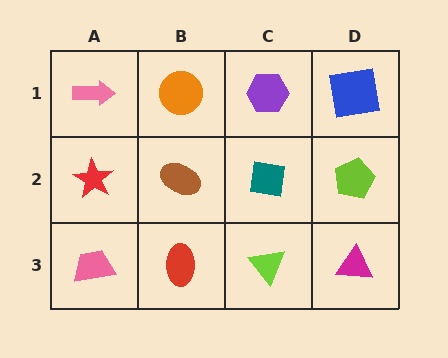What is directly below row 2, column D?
A magenta triangle.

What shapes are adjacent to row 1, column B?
A brown ellipse (row 2, column B), a pink arrow (row 1, column A), a purple hexagon (row 1, column C).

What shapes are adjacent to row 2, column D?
A blue square (row 1, column D), a magenta triangle (row 3, column D), a teal square (row 2, column C).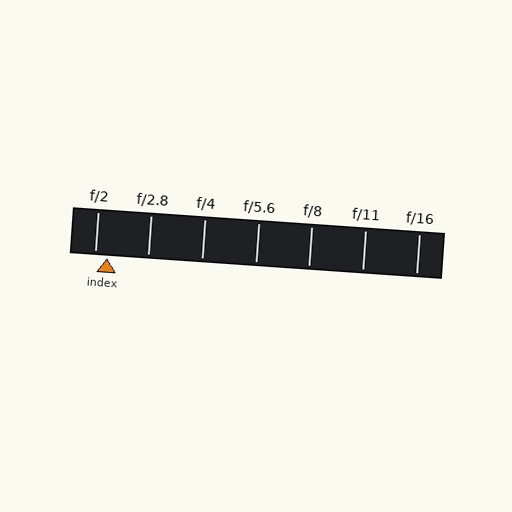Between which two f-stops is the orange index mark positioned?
The index mark is between f/2 and f/2.8.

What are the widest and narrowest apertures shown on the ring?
The widest aperture shown is f/2 and the narrowest is f/16.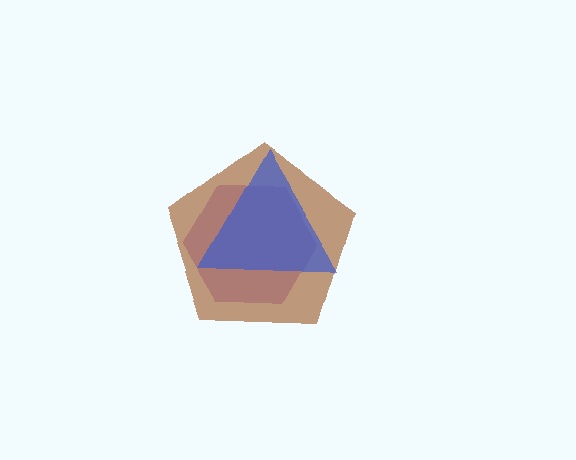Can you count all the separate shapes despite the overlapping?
Yes, there are 3 separate shapes.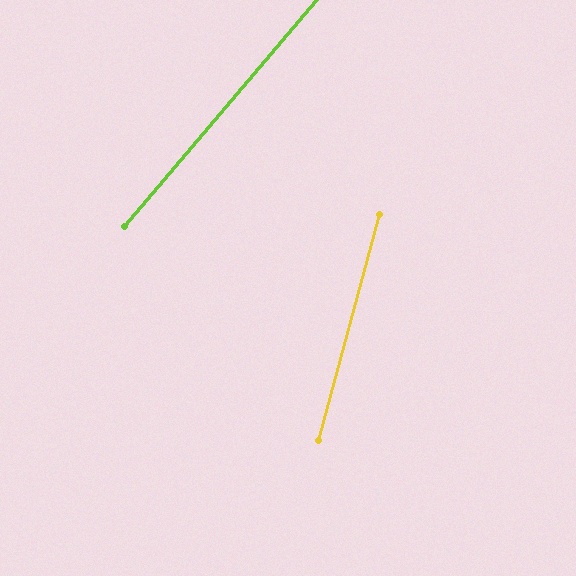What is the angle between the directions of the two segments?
Approximately 25 degrees.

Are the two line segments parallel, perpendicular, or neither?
Neither parallel nor perpendicular — they differ by about 25°.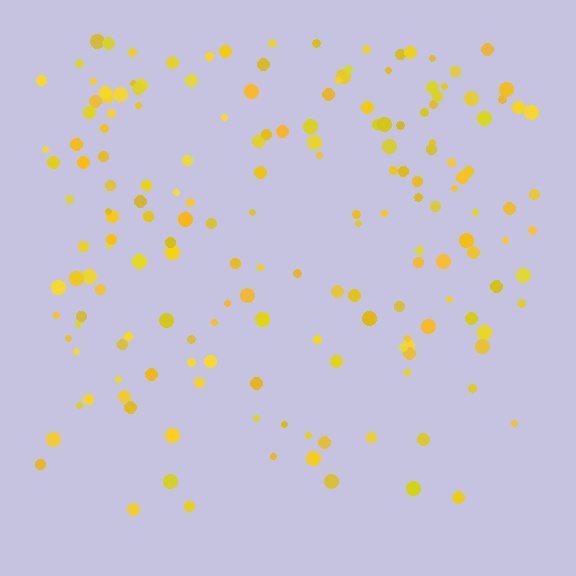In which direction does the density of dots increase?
From bottom to top, with the top side densest.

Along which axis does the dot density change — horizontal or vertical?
Vertical.